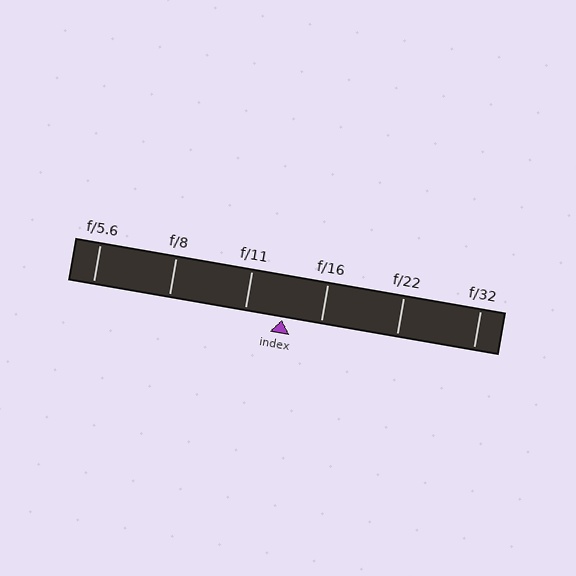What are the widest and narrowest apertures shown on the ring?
The widest aperture shown is f/5.6 and the narrowest is f/32.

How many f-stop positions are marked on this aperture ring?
There are 6 f-stop positions marked.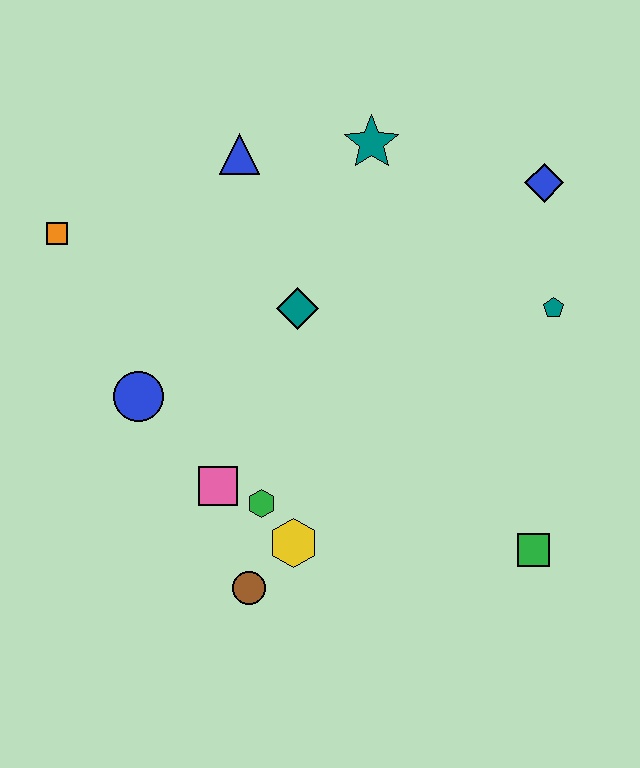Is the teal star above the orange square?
Yes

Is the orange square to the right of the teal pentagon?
No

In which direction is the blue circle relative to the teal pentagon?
The blue circle is to the left of the teal pentagon.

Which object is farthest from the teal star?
The brown circle is farthest from the teal star.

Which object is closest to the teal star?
The blue triangle is closest to the teal star.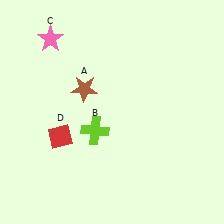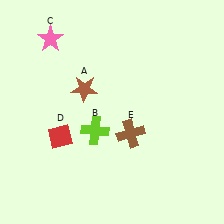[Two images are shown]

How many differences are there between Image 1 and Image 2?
There is 1 difference between the two images.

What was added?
A brown cross (E) was added in Image 2.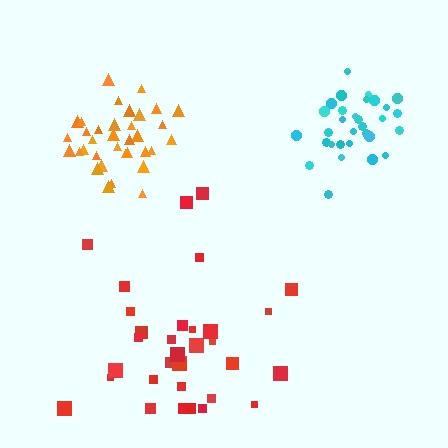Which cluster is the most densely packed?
Cyan.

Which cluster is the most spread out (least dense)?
Red.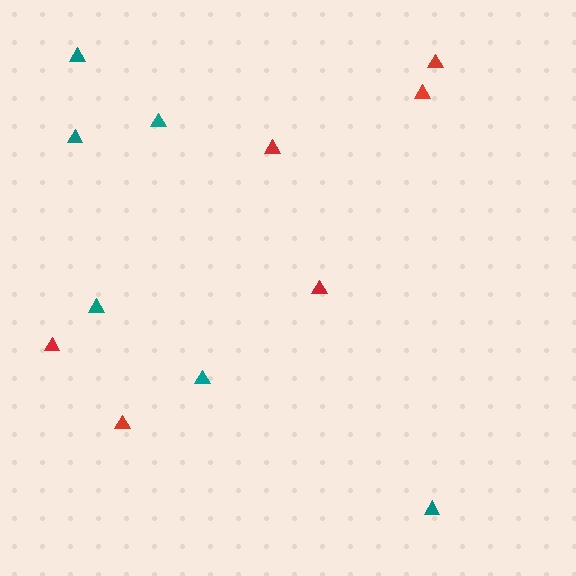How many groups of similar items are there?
There are 2 groups: one group of red triangles (6) and one group of teal triangles (6).